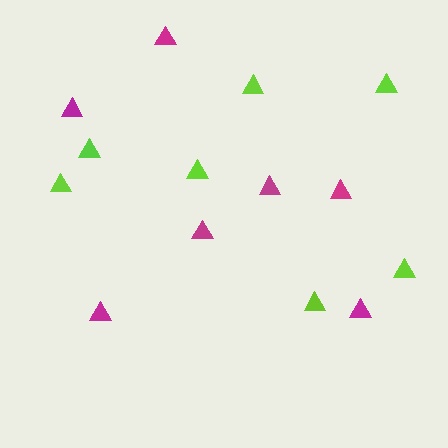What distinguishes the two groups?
There are 2 groups: one group of magenta triangles (7) and one group of lime triangles (7).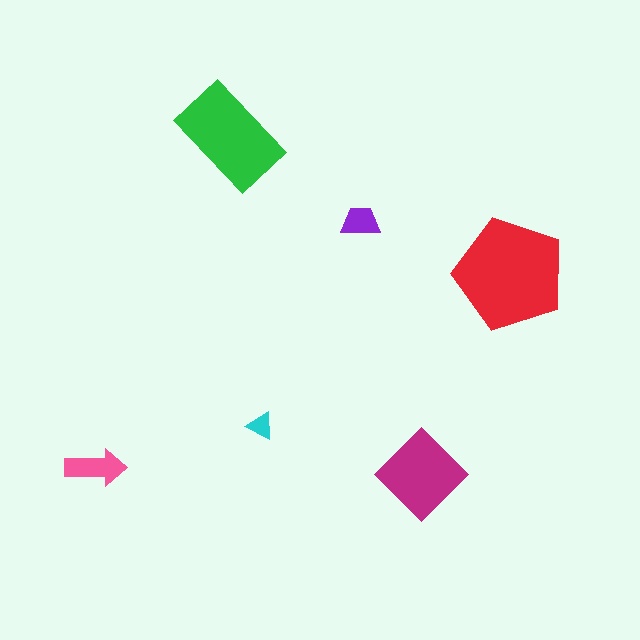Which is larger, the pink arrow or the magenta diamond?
The magenta diamond.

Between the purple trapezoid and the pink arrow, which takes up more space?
The pink arrow.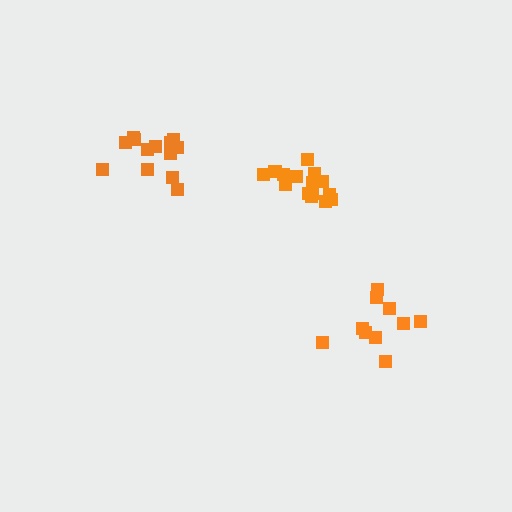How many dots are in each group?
Group 1: 10 dots, Group 2: 16 dots, Group 3: 14 dots (40 total).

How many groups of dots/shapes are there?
There are 3 groups.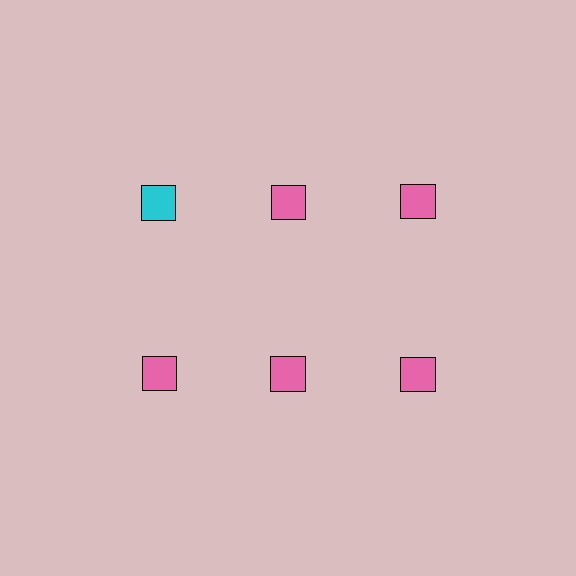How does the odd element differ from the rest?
It has a different color: cyan instead of pink.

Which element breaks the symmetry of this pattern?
The cyan square in the top row, leftmost column breaks the symmetry. All other shapes are pink squares.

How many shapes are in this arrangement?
There are 6 shapes arranged in a grid pattern.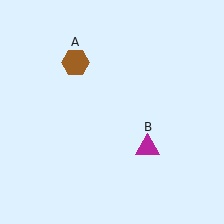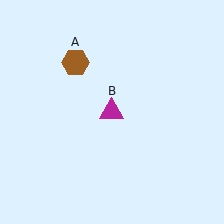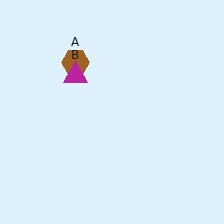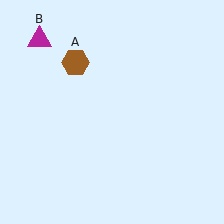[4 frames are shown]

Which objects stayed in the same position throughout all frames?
Brown hexagon (object A) remained stationary.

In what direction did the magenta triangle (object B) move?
The magenta triangle (object B) moved up and to the left.